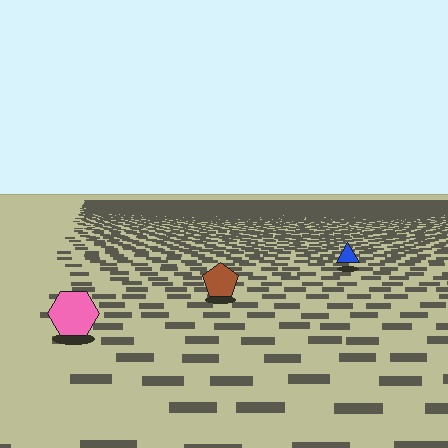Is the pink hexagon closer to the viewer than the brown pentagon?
Yes. The pink hexagon is closer — you can tell from the texture gradient: the ground texture is coarser near it.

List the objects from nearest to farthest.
From nearest to farthest: the pink hexagon, the brown pentagon, the blue triangle.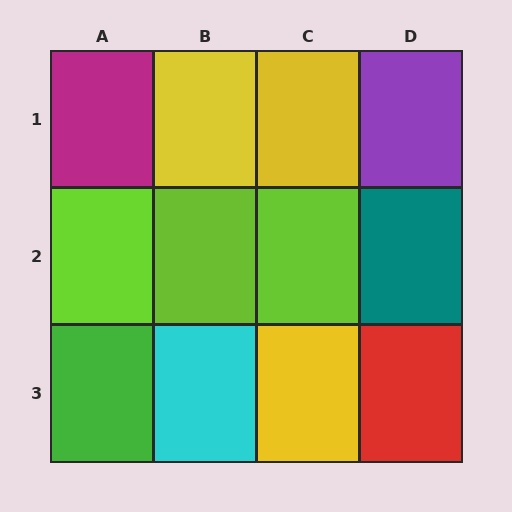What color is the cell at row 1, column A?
Magenta.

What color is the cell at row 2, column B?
Lime.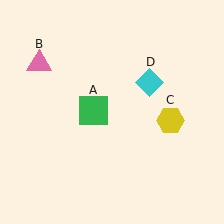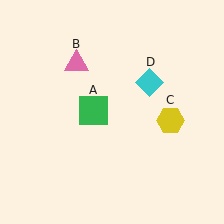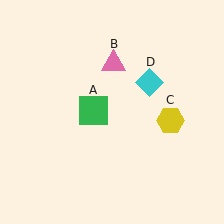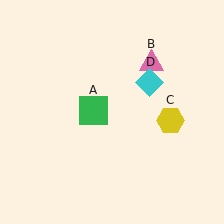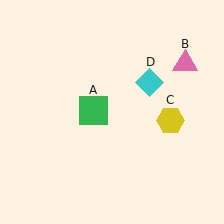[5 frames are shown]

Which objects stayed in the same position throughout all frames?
Green square (object A) and yellow hexagon (object C) and cyan diamond (object D) remained stationary.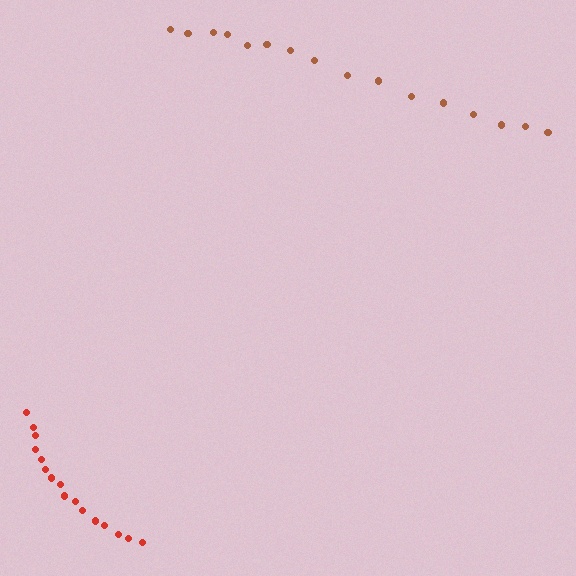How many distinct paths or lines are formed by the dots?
There are 2 distinct paths.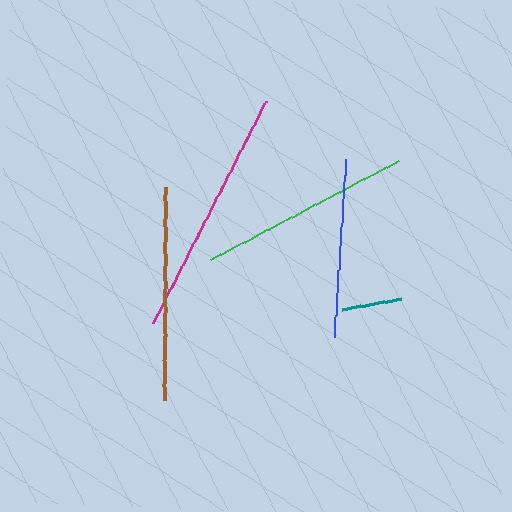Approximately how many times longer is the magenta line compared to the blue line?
The magenta line is approximately 1.4 times the length of the blue line.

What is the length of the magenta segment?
The magenta segment is approximately 248 pixels long.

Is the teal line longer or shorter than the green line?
The green line is longer than the teal line.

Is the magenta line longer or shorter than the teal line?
The magenta line is longer than the teal line.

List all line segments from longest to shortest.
From longest to shortest: magenta, brown, green, blue, teal.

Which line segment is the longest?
The magenta line is the longest at approximately 248 pixels.